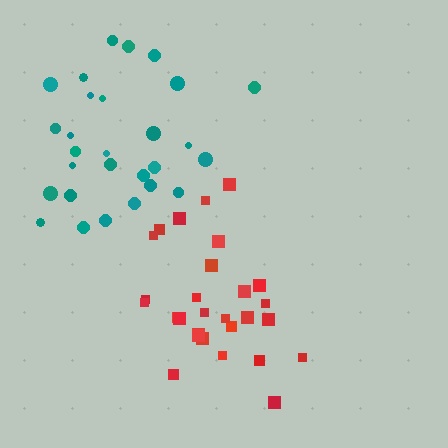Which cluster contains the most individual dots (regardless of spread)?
Teal (28).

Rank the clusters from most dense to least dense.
red, teal.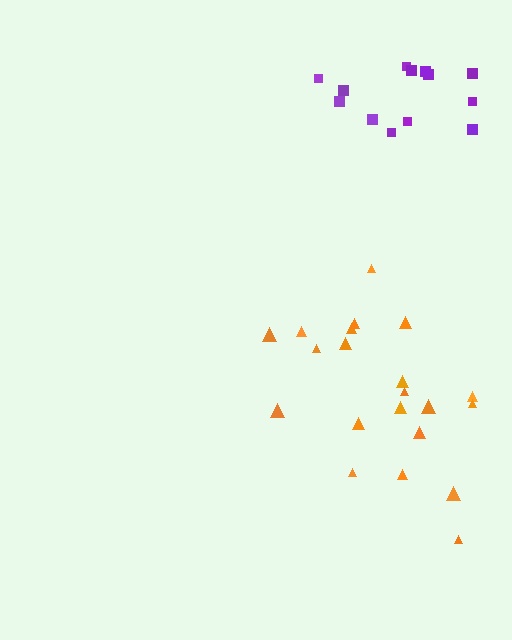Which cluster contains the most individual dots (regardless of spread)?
Orange (21).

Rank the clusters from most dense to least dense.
orange, purple.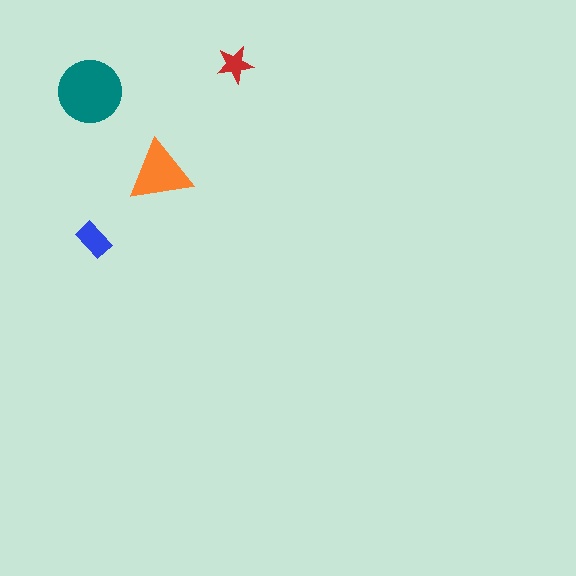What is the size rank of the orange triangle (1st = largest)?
2nd.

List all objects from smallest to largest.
The red star, the blue rectangle, the orange triangle, the teal circle.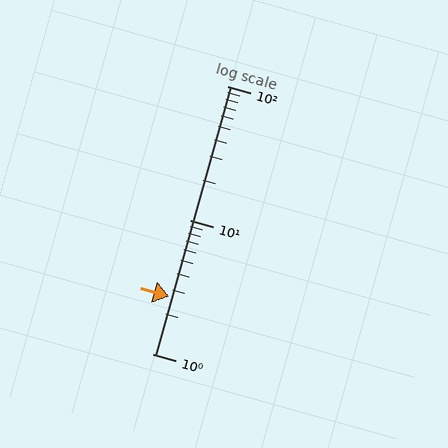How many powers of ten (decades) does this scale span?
The scale spans 2 decades, from 1 to 100.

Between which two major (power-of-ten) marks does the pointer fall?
The pointer is between 1 and 10.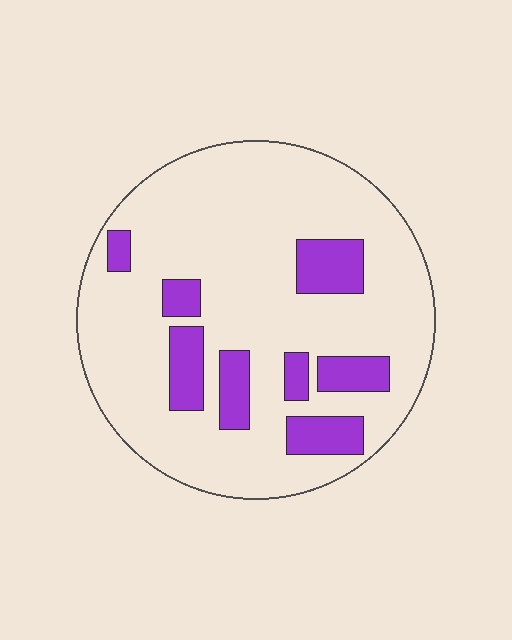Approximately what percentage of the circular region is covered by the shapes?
Approximately 20%.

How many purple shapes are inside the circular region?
8.